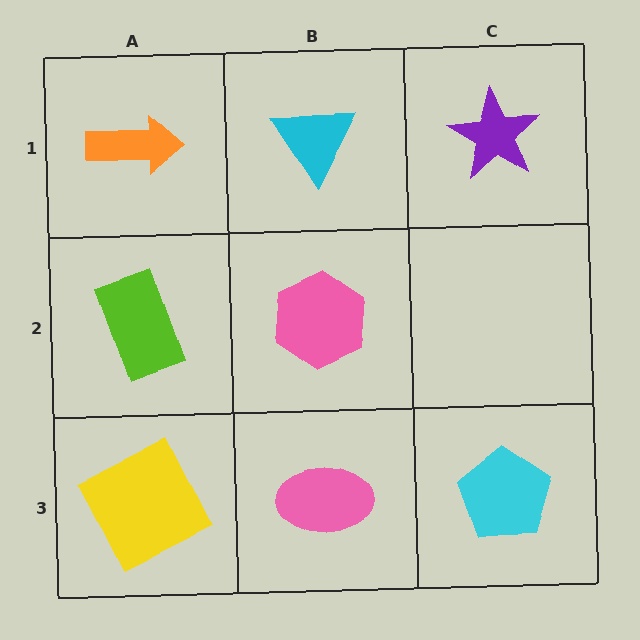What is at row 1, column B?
A cyan triangle.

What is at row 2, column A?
A lime rectangle.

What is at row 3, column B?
A pink ellipse.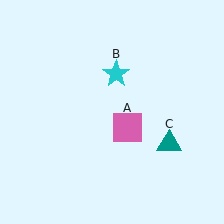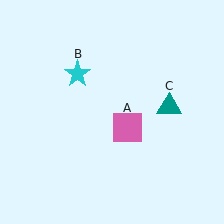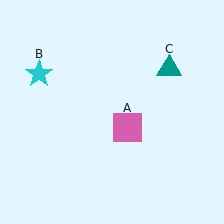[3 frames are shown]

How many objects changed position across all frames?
2 objects changed position: cyan star (object B), teal triangle (object C).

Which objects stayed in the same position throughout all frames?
Pink square (object A) remained stationary.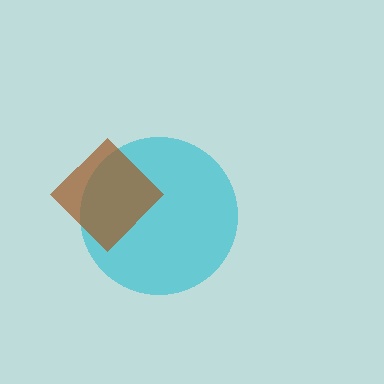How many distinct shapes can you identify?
There are 2 distinct shapes: a cyan circle, a brown diamond.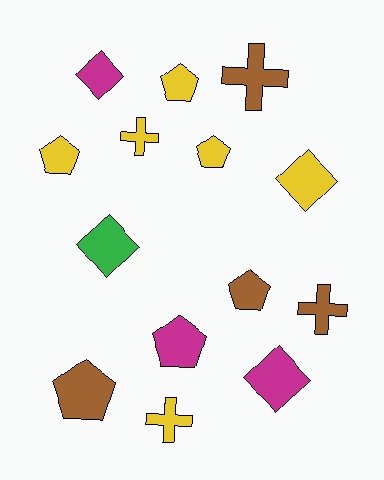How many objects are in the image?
There are 14 objects.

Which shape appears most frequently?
Pentagon, with 6 objects.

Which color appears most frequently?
Yellow, with 6 objects.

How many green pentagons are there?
There are no green pentagons.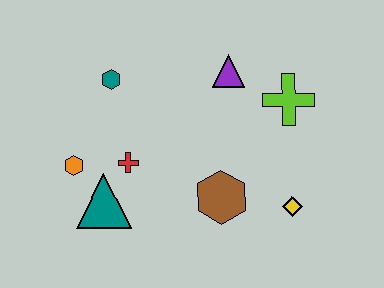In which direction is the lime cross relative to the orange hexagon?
The lime cross is to the right of the orange hexagon.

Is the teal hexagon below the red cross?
No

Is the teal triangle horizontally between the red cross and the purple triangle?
No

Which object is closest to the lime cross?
The purple triangle is closest to the lime cross.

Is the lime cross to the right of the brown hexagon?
Yes